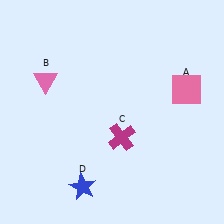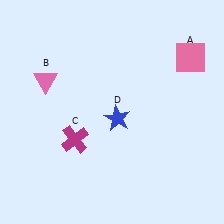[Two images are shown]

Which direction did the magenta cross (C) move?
The magenta cross (C) moved left.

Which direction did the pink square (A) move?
The pink square (A) moved up.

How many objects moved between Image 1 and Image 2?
3 objects moved between the two images.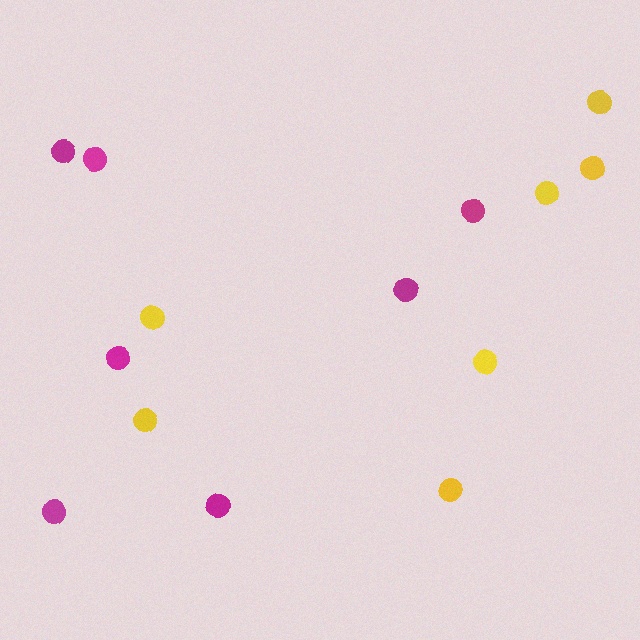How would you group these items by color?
There are 2 groups: one group of yellow circles (7) and one group of magenta circles (7).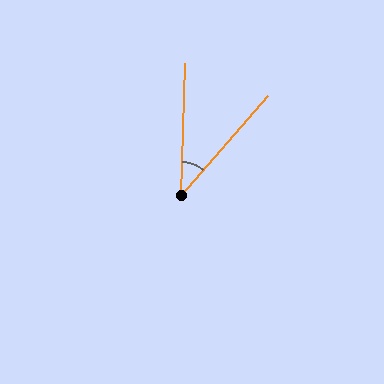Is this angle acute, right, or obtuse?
It is acute.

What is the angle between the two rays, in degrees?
Approximately 39 degrees.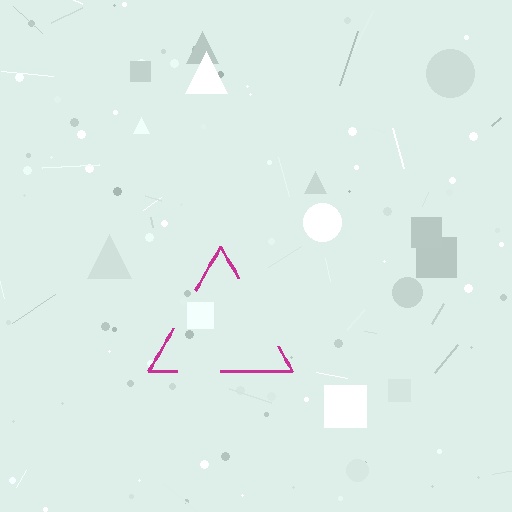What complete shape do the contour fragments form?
The contour fragments form a triangle.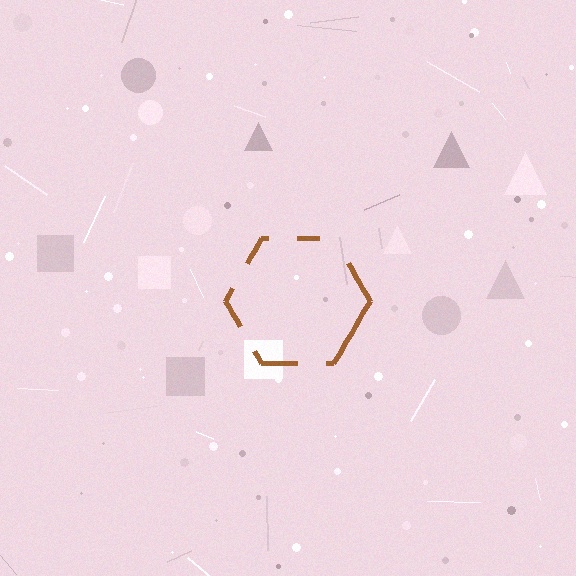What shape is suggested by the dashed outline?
The dashed outline suggests a hexagon.